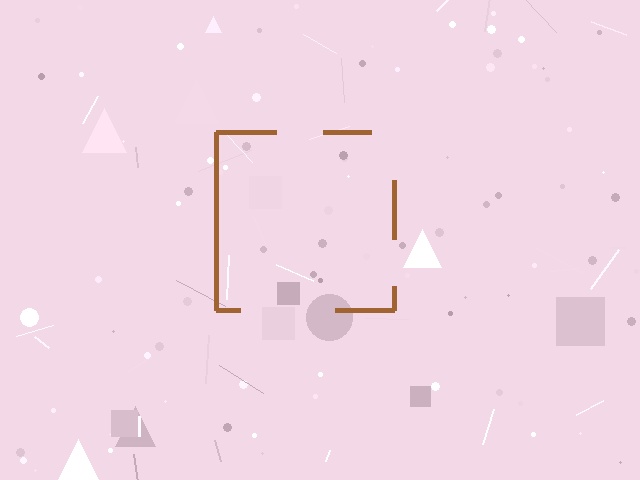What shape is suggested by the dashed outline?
The dashed outline suggests a square.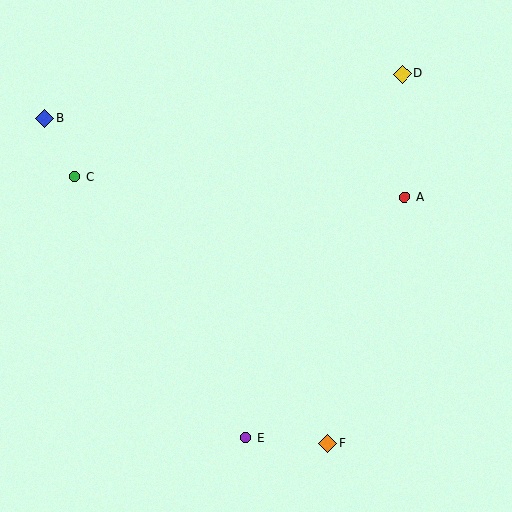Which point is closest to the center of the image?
Point A at (405, 197) is closest to the center.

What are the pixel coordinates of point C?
Point C is at (75, 177).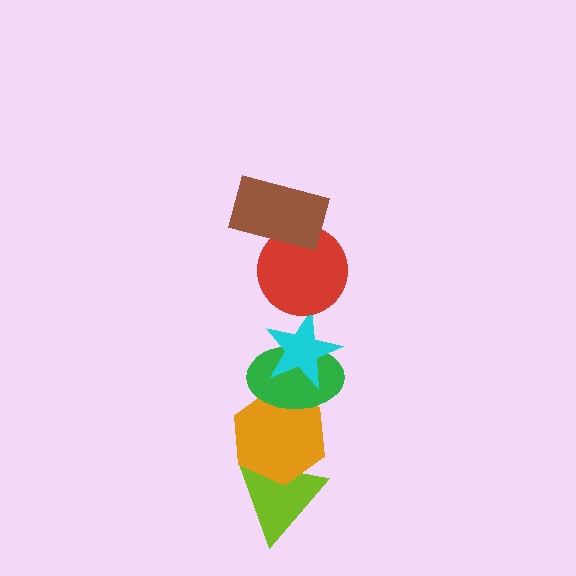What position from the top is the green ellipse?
The green ellipse is 4th from the top.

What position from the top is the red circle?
The red circle is 2nd from the top.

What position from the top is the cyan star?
The cyan star is 3rd from the top.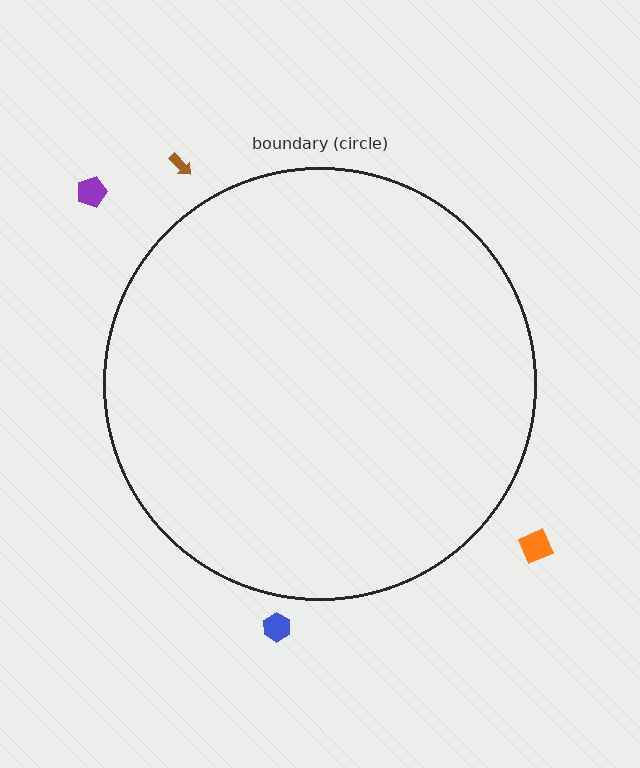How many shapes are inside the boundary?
0 inside, 4 outside.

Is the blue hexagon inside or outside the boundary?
Outside.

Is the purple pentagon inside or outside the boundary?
Outside.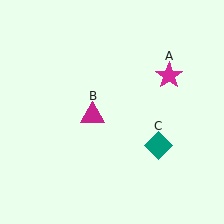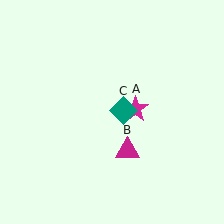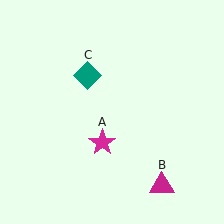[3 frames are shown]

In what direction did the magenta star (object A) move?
The magenta star (object A) moved down and to the left.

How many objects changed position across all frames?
3 objects changed position: magenta star (object A), magenta triangle (object B), teal diamond (object C).